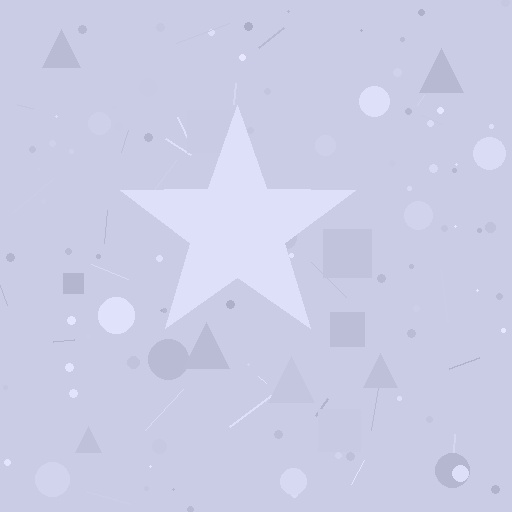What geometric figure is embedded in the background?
A star is embedded in the background.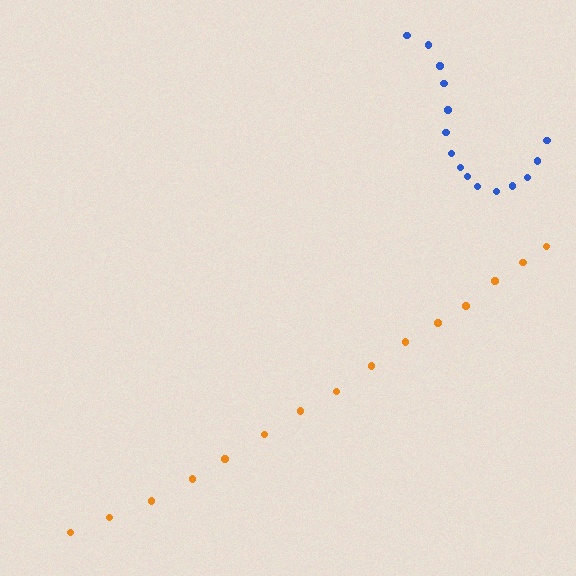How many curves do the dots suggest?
There are 2 distinct paths.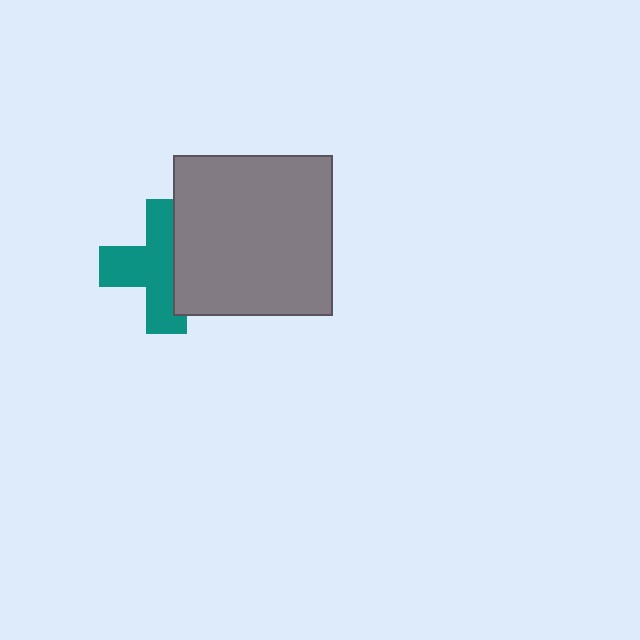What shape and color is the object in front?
The object in front is a gray square.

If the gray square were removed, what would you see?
You would see the complete teal cross.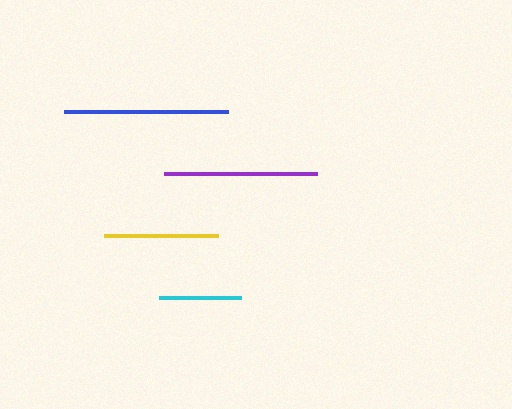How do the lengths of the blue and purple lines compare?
The blue and purple lines are approximately the same length.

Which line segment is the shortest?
The cyan line is the shortest at approximately 81 pixels.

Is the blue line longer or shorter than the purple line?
The blue line is longer than the purple line.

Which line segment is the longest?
The blue line is the longest at approximately 164 pixels.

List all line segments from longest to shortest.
From longest to shortest: blue, purple, yellow, cyan.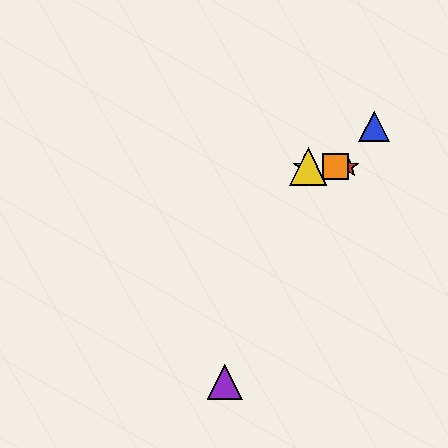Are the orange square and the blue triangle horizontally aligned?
No, the orange square is at y≈167 and the blue triangle is at y≈127.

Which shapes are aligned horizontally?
The red star, the green star, the yellow triangle, the orange square are aligned horizontally.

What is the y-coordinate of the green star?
The green star is at y≈167.